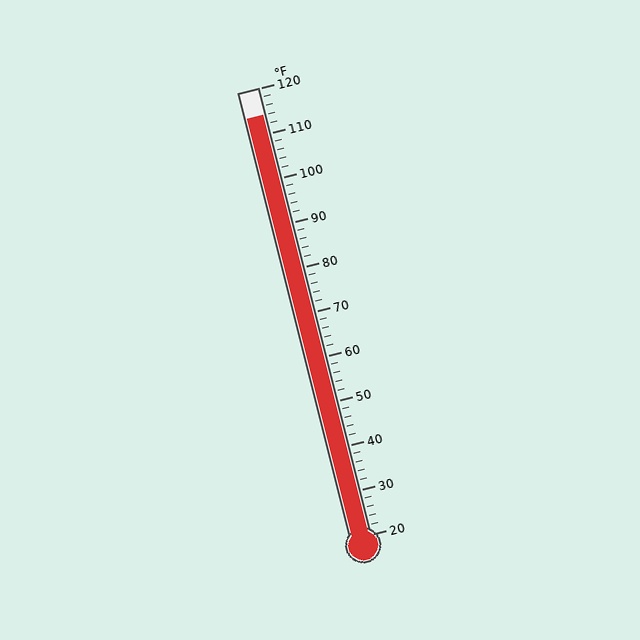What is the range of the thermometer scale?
The thermometer scale ranges from 20°F to 120°F.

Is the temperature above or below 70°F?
The temperature is above 70°F.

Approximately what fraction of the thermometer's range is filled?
The thermometer is filled to approximately 95% of its range.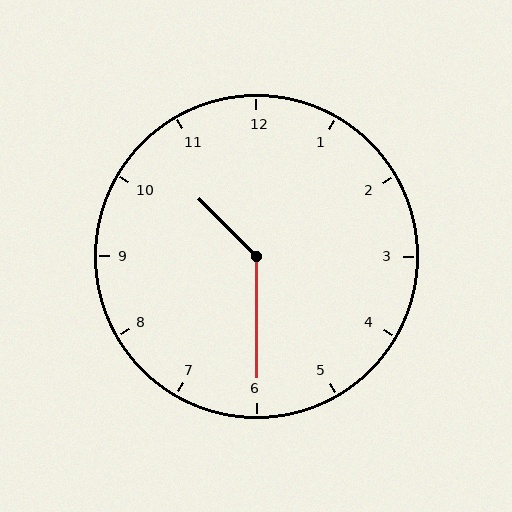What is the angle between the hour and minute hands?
Approximately 135 degrees.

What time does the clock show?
10:30.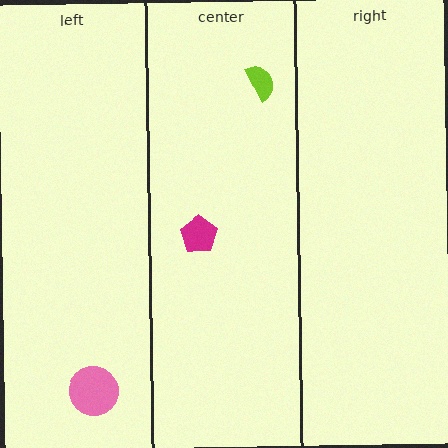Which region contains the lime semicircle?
The center region.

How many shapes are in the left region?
1.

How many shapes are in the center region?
2.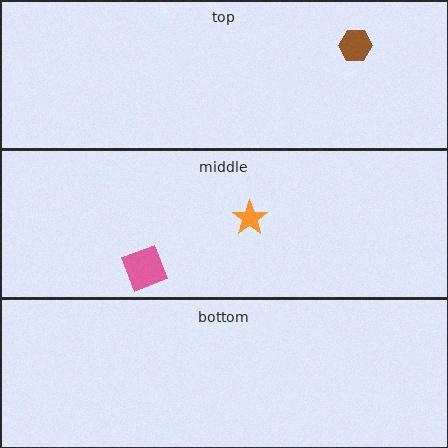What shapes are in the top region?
The brown hexagon.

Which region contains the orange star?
The middle region.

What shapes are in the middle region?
The orange star, the pink square.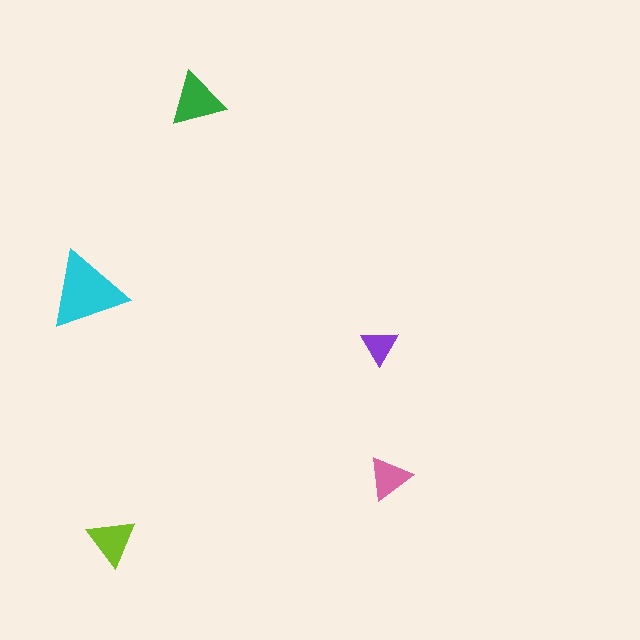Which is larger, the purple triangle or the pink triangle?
The pink one.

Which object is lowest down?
The lime triangle is bottommost.